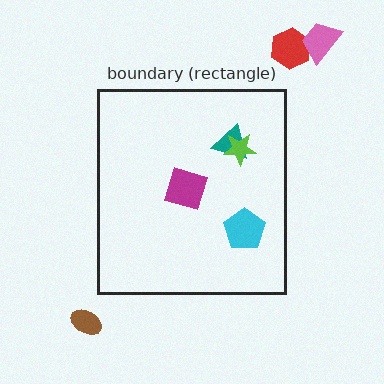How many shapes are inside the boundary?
4 inside, 3 outside.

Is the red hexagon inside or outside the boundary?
Outside.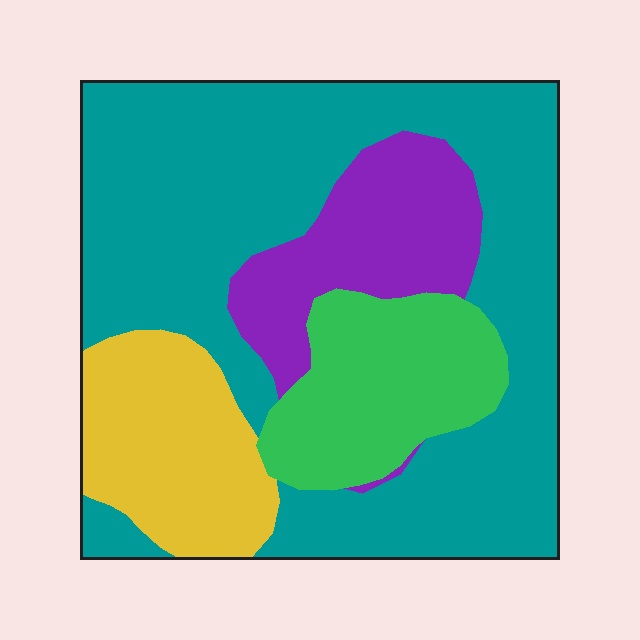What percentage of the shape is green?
Green takes up about one sixth (1/6) of the shape.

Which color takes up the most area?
Teal, at roughly 55%.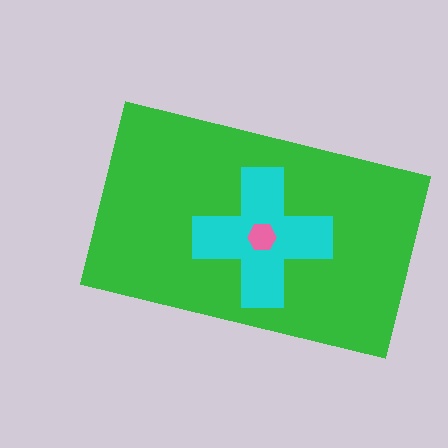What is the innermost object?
The pink hexagon.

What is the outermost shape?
The green rectangle.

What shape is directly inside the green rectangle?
The cyan cross.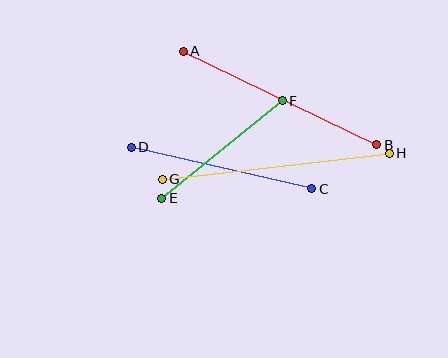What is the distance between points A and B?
The distance is approximately 215 pixels.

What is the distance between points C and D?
The distance is approximately 185 pixels.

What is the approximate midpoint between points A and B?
The midpoint is at approximately (280, 98) pixels.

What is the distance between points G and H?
The distance is approximately 228 pixels.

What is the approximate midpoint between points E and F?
The midpoint is at approximately (222, 149) pixels.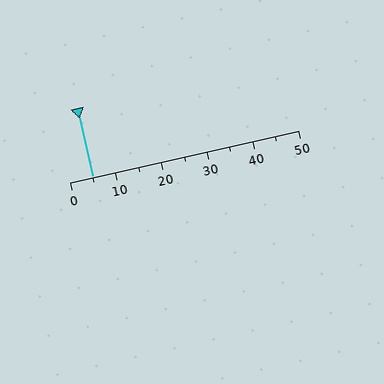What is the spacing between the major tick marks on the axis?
The major ticks are spaced 10 apart.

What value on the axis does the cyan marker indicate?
The marker indicates approximately 5.